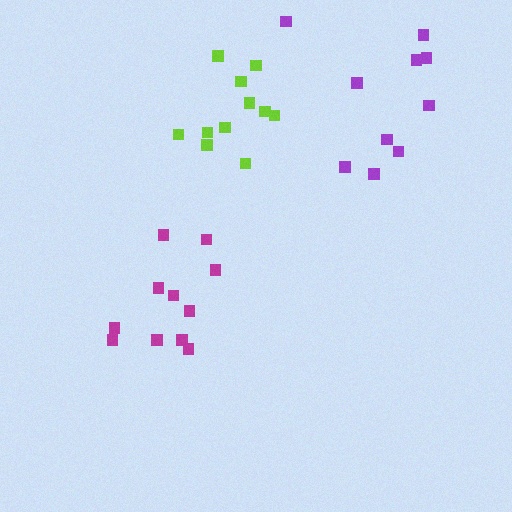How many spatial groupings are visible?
There are 3 spatial groupings.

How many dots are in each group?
Group 1: 10 dots, Group 2: 11 dots, Group 3: 11 dots (32 total).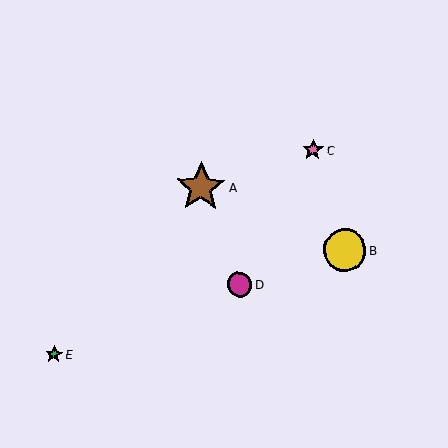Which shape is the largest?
The brown star (labeled A) is the largest.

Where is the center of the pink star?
The center of the pink star is at (313, 150).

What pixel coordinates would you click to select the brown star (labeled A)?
Click at (201, 187) to select the brown star A.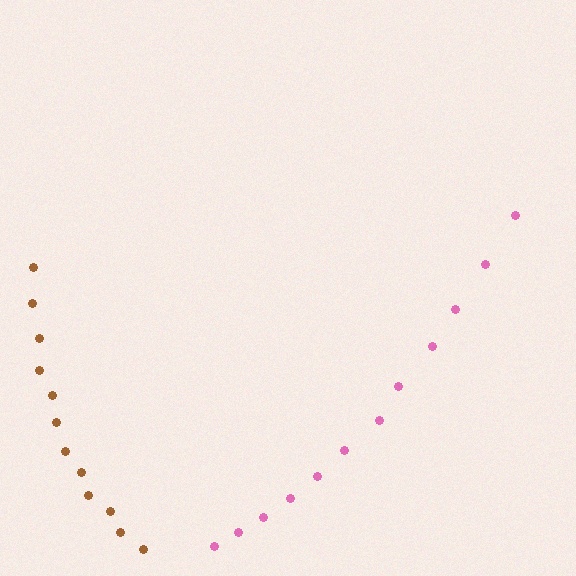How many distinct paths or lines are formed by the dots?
There are 2 distinct paths.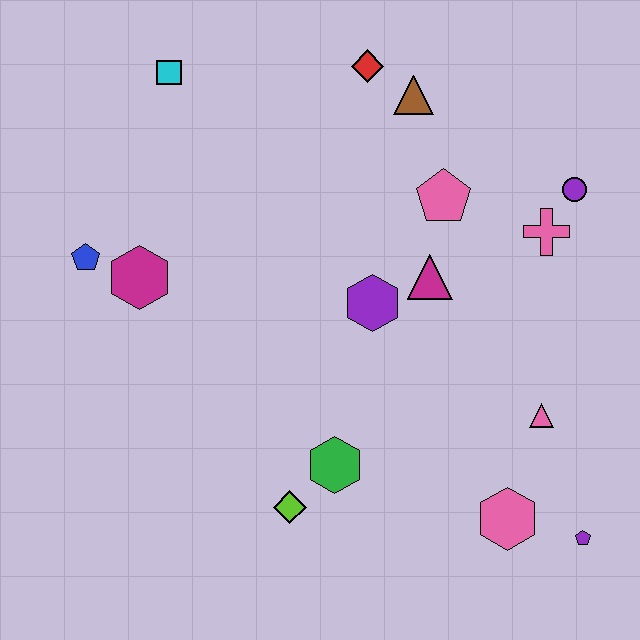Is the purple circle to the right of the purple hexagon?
Yes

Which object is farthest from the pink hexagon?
The cyan square is farthest from the pink hexagon.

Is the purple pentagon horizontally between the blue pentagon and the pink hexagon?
No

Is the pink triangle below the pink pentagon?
Yes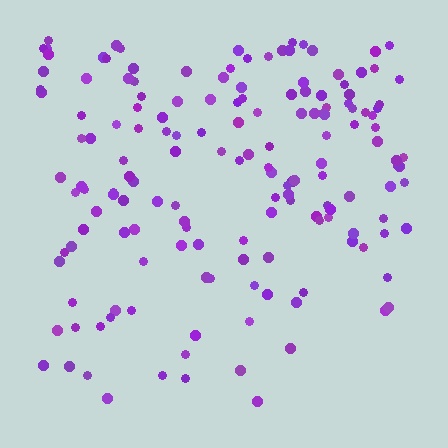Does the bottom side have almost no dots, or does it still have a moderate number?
Still a moderate number, just noticeably fewer than the top.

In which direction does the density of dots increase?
From bottom to top, with the top side densest.